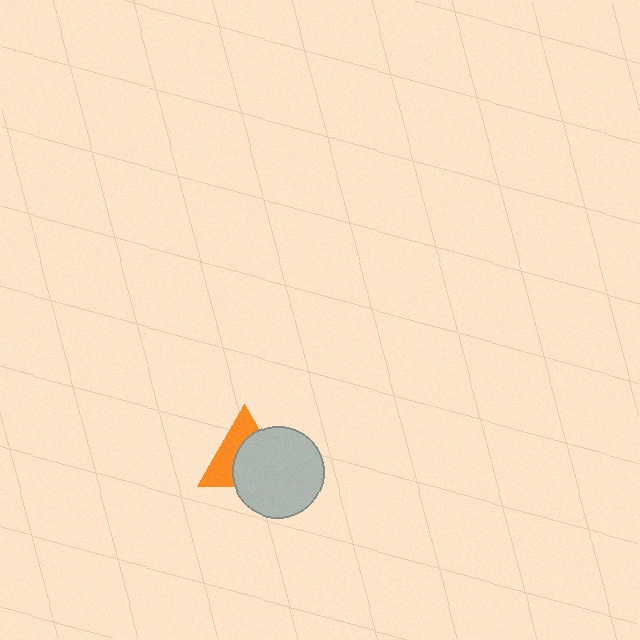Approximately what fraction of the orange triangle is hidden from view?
Roughly 55% of the orange triangle is hidden behind the light gray circle.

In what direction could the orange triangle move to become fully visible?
The orange triangle could move toward the upper-left. That would shift it out from behind the light gray circle entirely.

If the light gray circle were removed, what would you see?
You would see the complete orange triangle.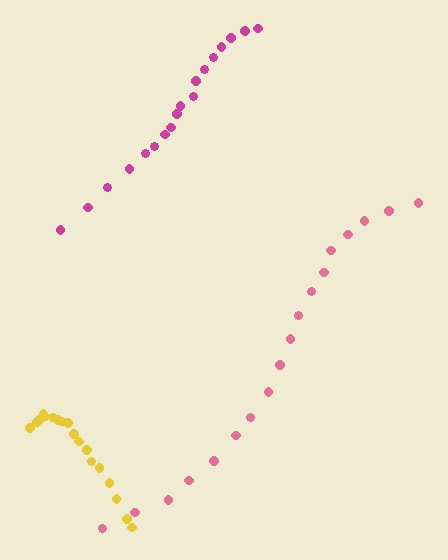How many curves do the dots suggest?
There are 3 distinct paths.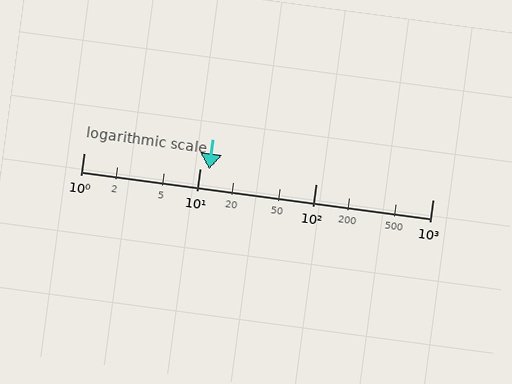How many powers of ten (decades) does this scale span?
The scale spans 3 decades, from 1 to 1000.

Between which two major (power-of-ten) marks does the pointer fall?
The pointer is between 10 and 100.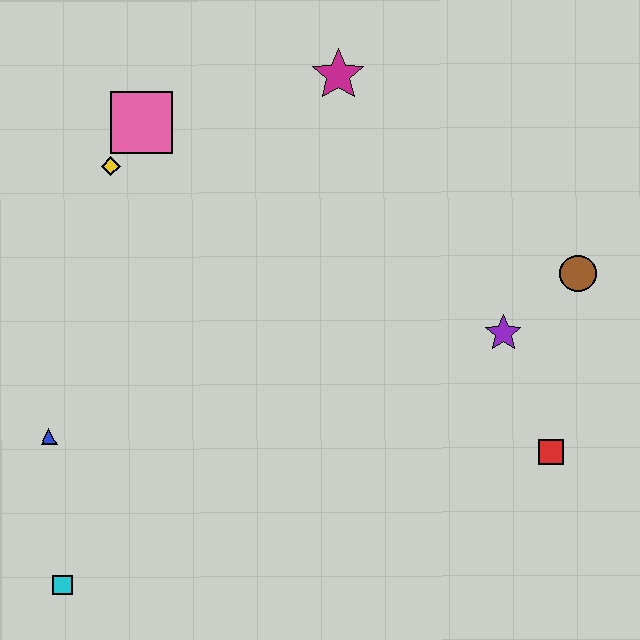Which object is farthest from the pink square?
The red square is farthest from the pink square.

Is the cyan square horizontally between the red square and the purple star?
No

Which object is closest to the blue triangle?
The cyan square is closest to the blue triangle.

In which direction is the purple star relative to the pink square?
The purple star is to the right of the pink square.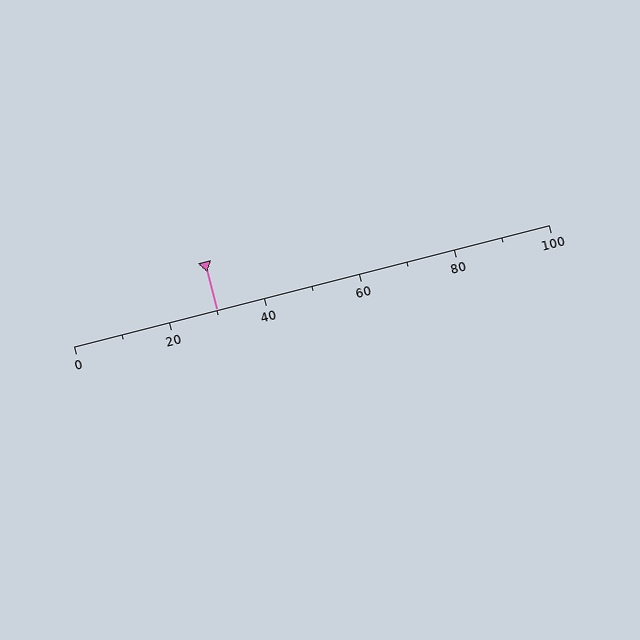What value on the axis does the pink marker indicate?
The marker indicates approximately 30.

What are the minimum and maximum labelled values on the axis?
The axis runs from 0 to 100.